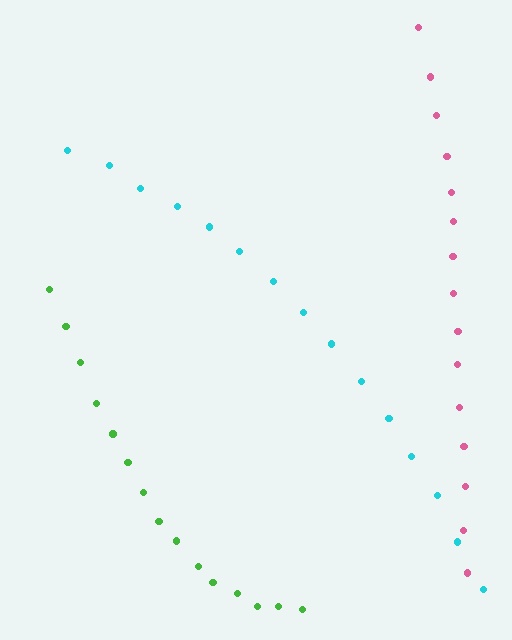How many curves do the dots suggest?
There are 3 distinct paths.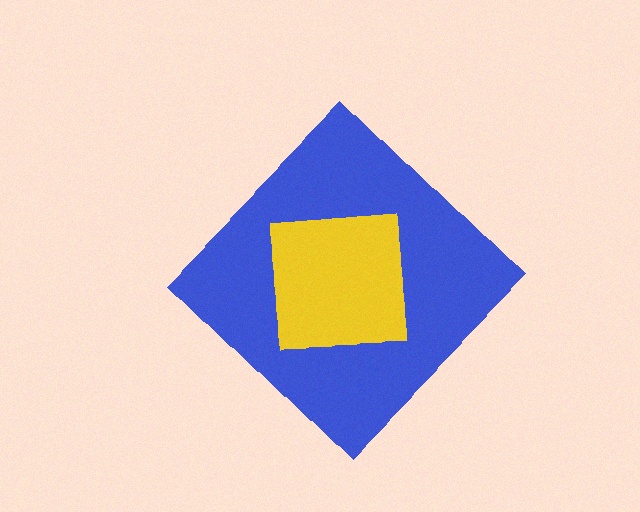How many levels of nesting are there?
2.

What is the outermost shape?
The blue diamond.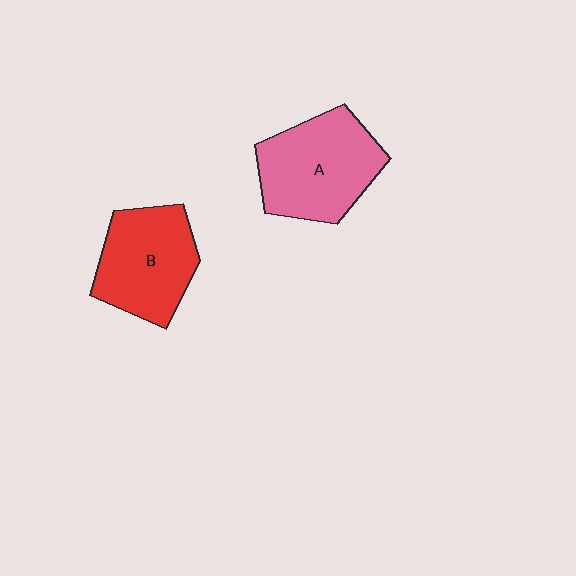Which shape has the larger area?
Shape A (pink).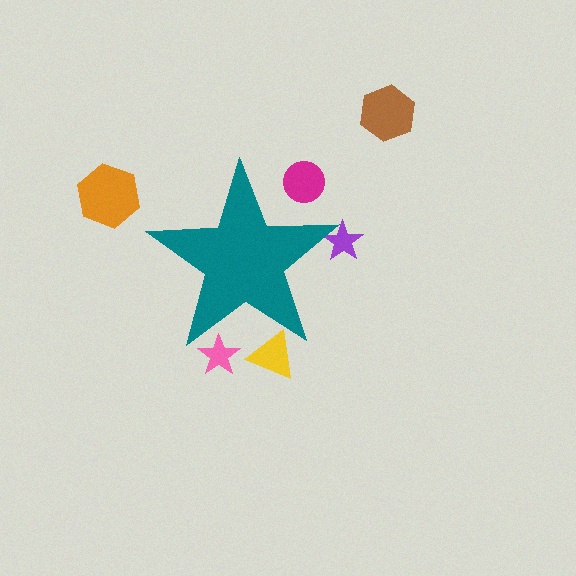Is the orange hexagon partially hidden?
No, the orange hexagon is fully visible.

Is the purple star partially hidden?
Yes, the purple star is partially hidden behind the teal star.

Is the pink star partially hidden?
Yes, the pink star is partially hidden behind the teal star.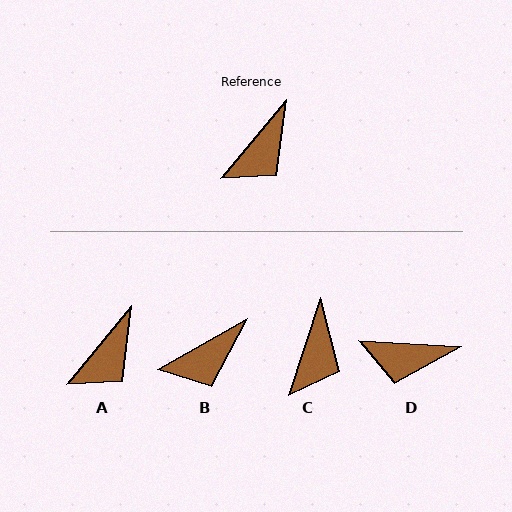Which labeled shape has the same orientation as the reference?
A.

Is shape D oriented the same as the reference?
No, it is off by about 54 degrees.